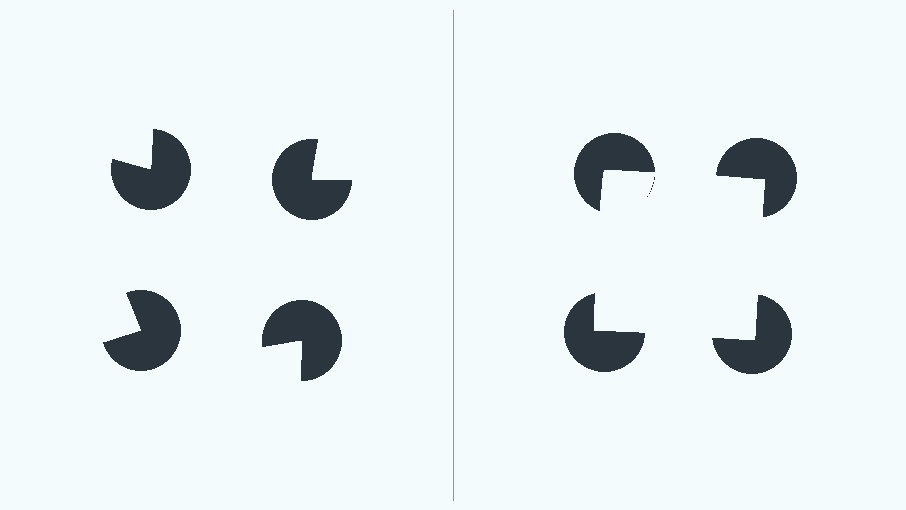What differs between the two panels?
The pac-man discs are positioned identically on both sides; only the wedge orientations differ. On the right they align to a square; on the left they are misaligned.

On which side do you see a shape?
An illusory square appears on the right side. On the left side the wedge cuts are rotated, so no coherent shape forms.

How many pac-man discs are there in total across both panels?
8 — 4 on each side.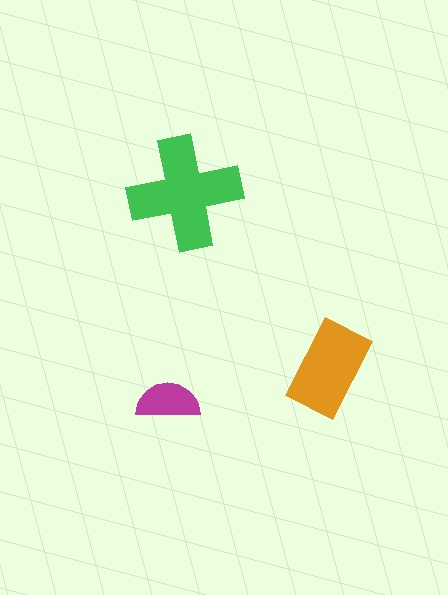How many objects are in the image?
There are 3 objects in the image.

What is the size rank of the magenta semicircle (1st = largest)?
3rd.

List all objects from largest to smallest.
The green cross, the orange rectangle, the magenta semicircle.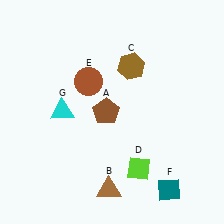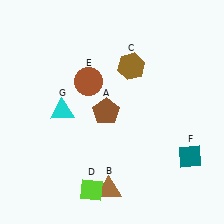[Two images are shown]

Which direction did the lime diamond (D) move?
The lime diamond (D) moved left.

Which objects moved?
The objects that moved are: the lime diamond (D), the teal diamond (F).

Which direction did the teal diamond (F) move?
The teal diamond (F) moved up.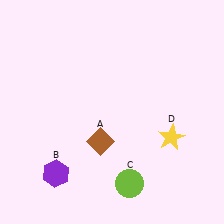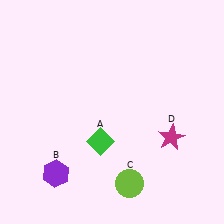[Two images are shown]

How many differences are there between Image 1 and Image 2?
There are 2 differences between the two images.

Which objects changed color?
A changed from brown to green. D changed from yellow to magenta.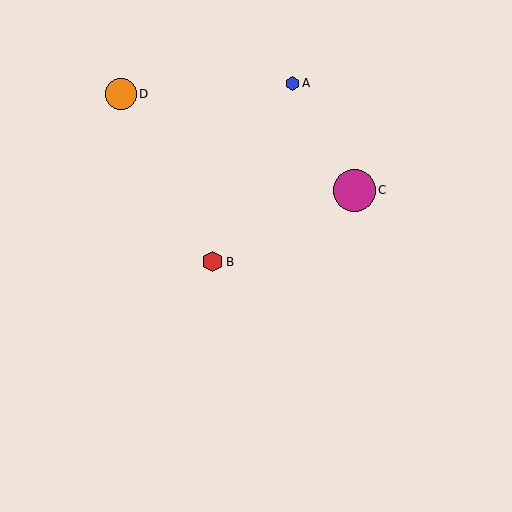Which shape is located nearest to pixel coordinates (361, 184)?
The magenta circle (labeled C) at (354, 190) is nearest to that location.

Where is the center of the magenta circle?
The center of the magenta circle is at (354, 190).